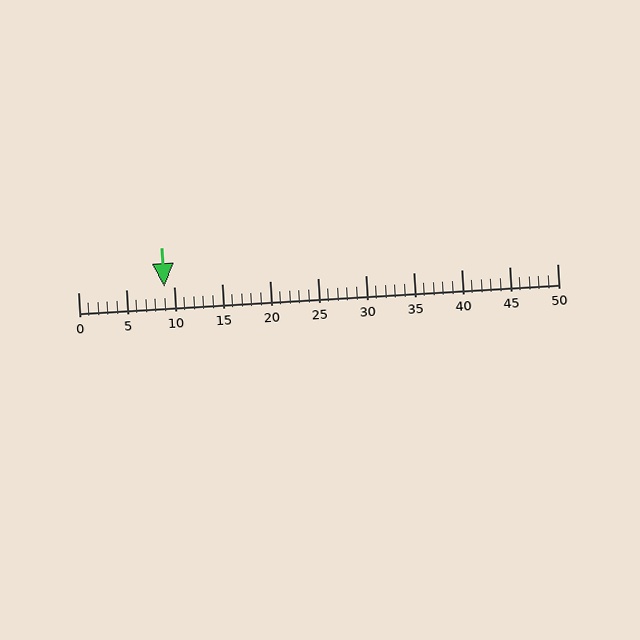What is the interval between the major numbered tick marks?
The major tick marks are spaced 5 units apart.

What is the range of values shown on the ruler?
The ruler shows values from 0 to 50.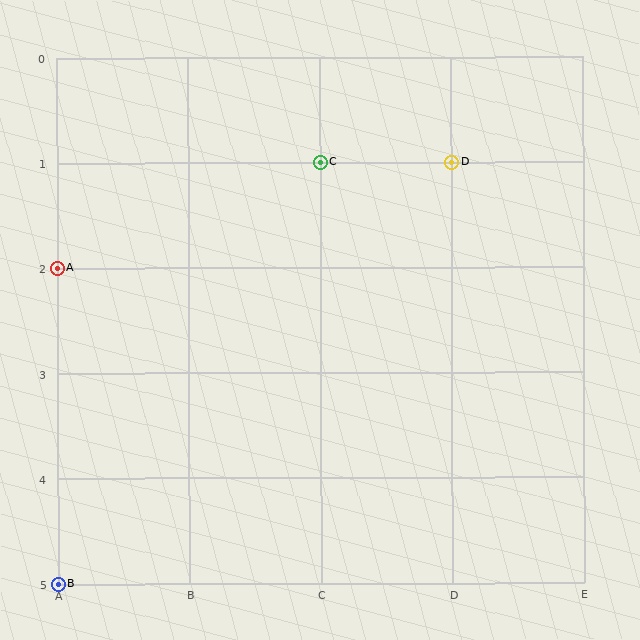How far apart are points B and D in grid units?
Points B and D are 3 columns and 4 rows apart (about 5.0 grid units diagonally).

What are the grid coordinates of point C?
Point C is at grid coordinates (C, 1).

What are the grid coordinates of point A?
Point A is at grid coordinates (A, 2).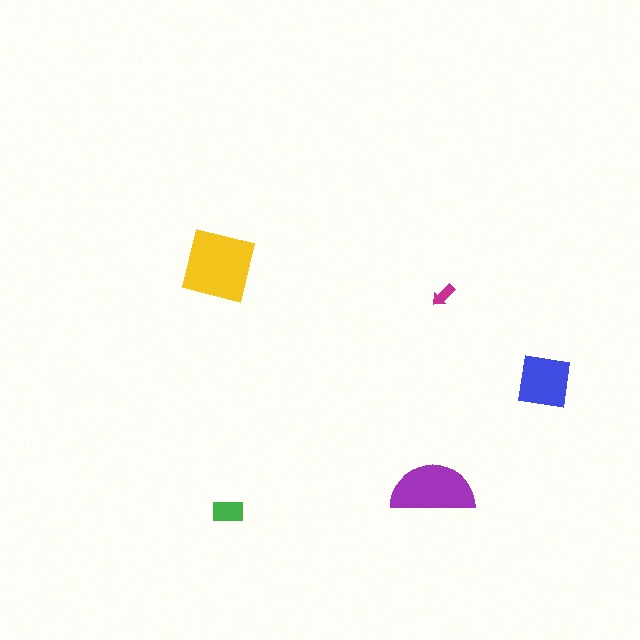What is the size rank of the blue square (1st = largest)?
3rd.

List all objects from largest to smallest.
The yellow square, the purple semicircle, the blue square, the green rectangle, the magenta arrow.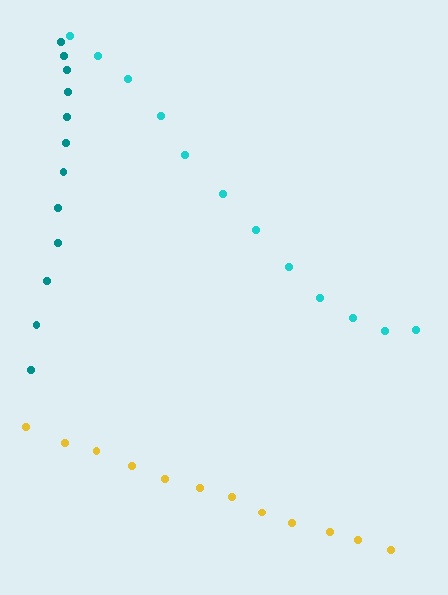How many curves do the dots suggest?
There are 3 distinct paths.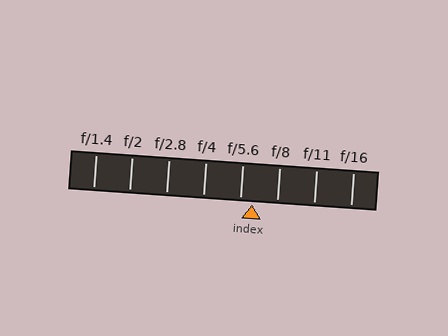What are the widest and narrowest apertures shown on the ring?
The widest aperture shown is f/1.4 and the narrowest is f/16.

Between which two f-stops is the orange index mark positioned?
The index mark is between f/5.6 and f/8.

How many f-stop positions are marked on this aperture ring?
There are 8 f-stop positions marked.